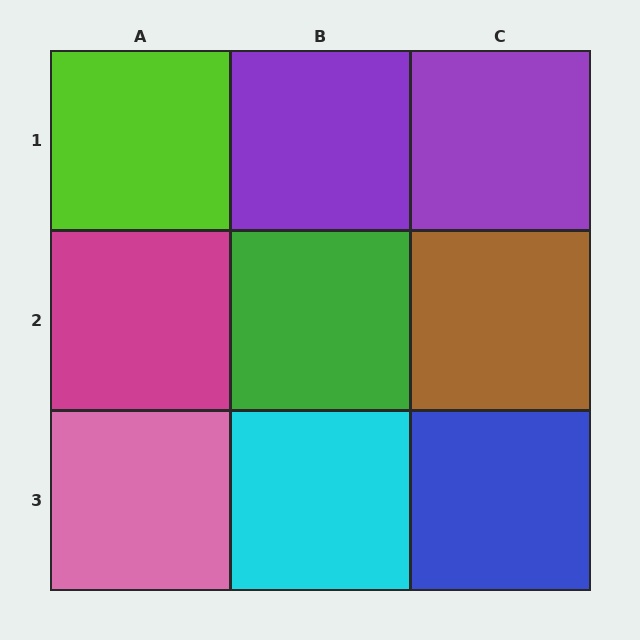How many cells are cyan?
1 cell is cyan.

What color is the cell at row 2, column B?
Green.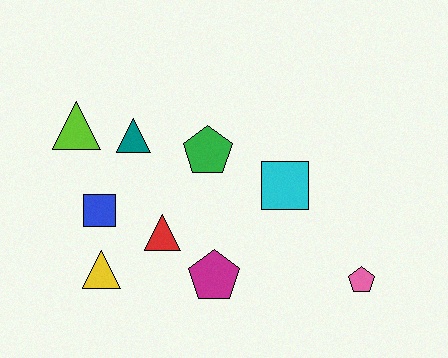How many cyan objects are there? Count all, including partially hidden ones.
There is 1 cyan object.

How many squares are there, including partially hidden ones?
There are 2 squares.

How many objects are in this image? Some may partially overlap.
There are 9 objects.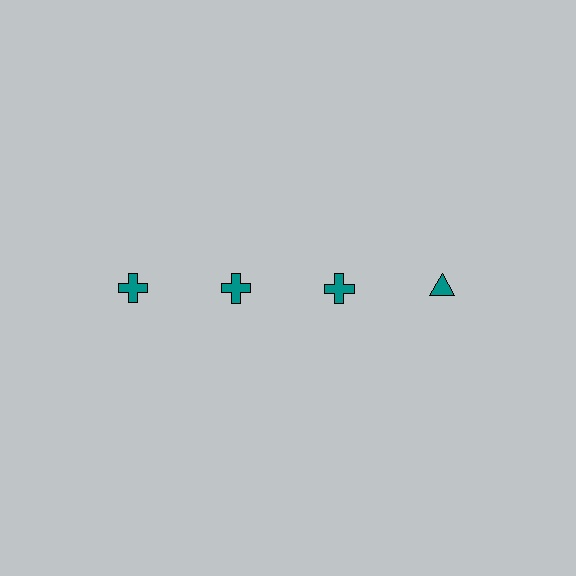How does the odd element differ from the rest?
It has a different shape: triangle instead of cross.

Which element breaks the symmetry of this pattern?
The teal triangle in the top row, second from right column breaks the symmetry. All other shapes are teal crosses.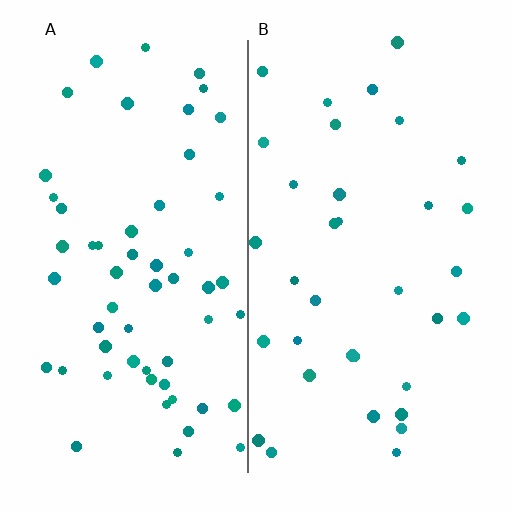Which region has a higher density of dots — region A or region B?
A (the left).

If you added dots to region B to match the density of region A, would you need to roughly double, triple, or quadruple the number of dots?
Approximately double.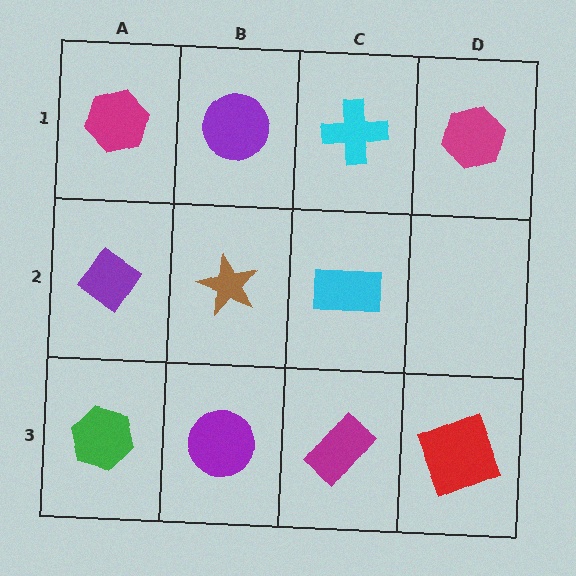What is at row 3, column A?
A green hexagon.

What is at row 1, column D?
A magenta hexagon.